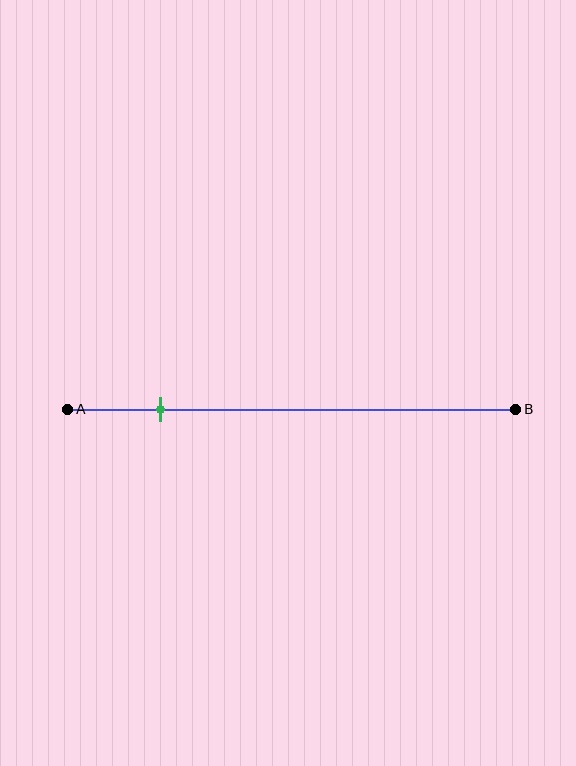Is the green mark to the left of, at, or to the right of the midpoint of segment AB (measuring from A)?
The green mark is to the left of the midpoint of segment AB.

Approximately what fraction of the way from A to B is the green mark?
The green mark is approximately 20% of the way from A to B.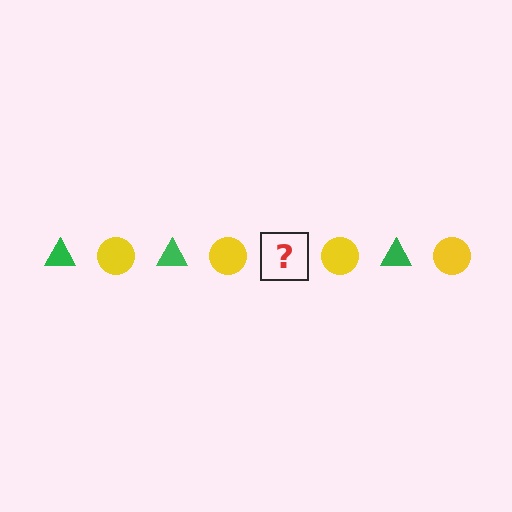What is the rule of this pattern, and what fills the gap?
The rule is that the pattern alternates between green triangle and yellow circle. The gap should be filled with a green triangle.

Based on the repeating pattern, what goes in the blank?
The blank should be a green triangle.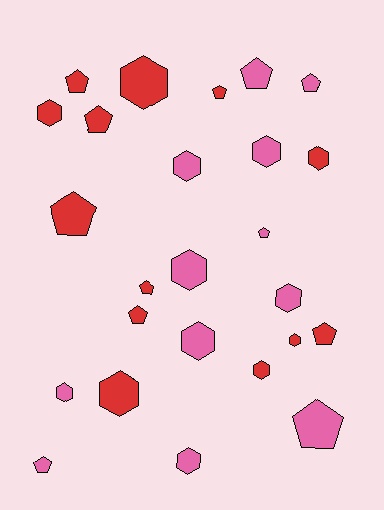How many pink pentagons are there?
There are 5 pink pentagons.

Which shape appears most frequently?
Hexagon, with 13 objects.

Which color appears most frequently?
Red, with 13 objects.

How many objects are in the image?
There are 25 objects.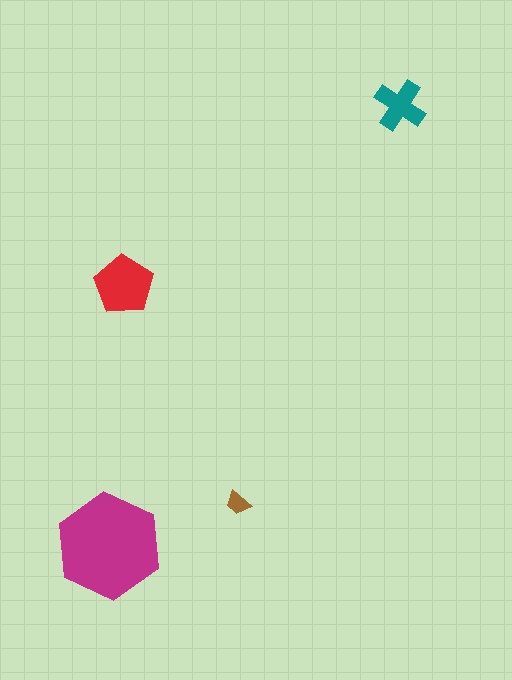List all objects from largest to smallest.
The magenta hexagon, the red pentagon, the teal cross, the brown trapezoid.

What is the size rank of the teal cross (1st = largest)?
3rd.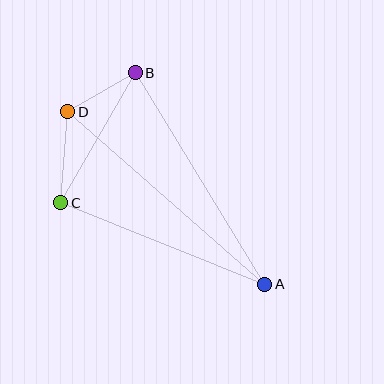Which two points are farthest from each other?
Points A and D are farthest from each other.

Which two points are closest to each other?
Points B and D are closest to each other.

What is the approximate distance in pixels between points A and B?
The distance between A and B is approximately 248 pixels.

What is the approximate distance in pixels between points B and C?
The distance between B and C is approximately 150 pixels.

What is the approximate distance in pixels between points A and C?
The distance between A and C is approximately 219 pixels.